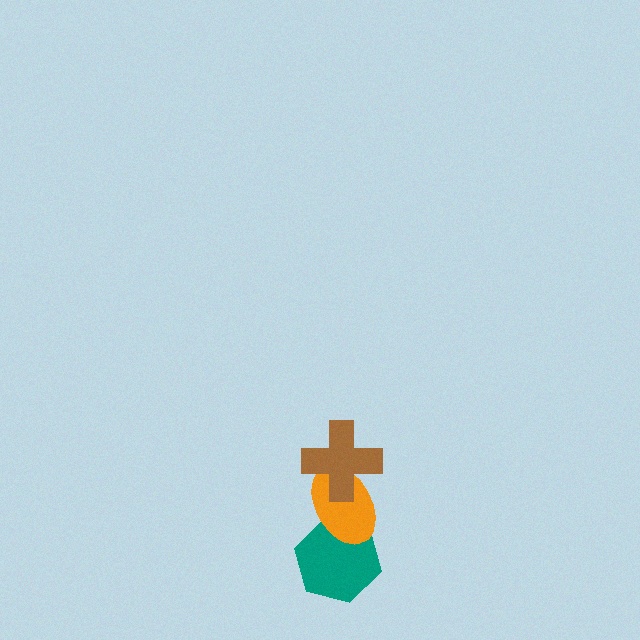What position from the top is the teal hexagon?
The teal hexagon is 3rd from the top.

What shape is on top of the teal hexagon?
The orange ellipse is on top of the teal hexagon.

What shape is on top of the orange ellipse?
The brown cross is on top of the orange ellipse.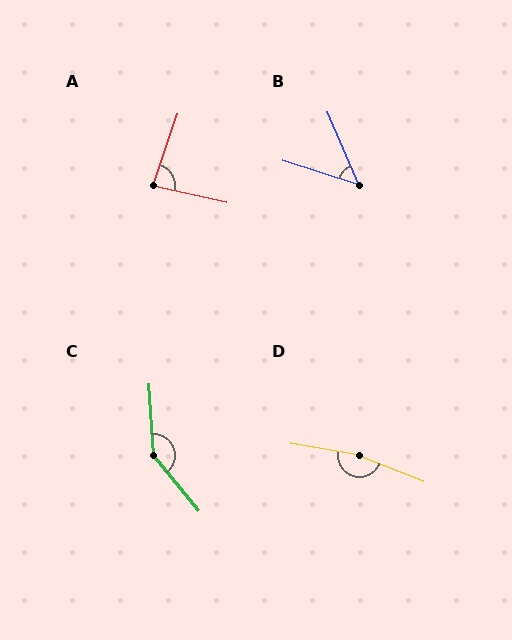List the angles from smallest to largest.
B (49°), A (84°), C (144°), D (168°).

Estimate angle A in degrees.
Approximately 84 degrees.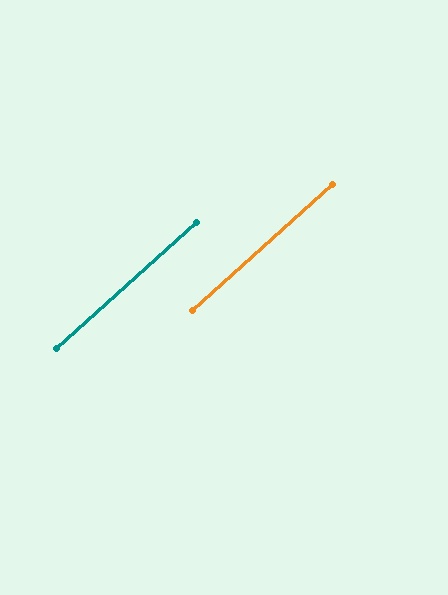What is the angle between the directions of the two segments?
Approximately 0 degrees.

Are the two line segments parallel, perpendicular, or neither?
Parallel — their directions differ by only 0.0°.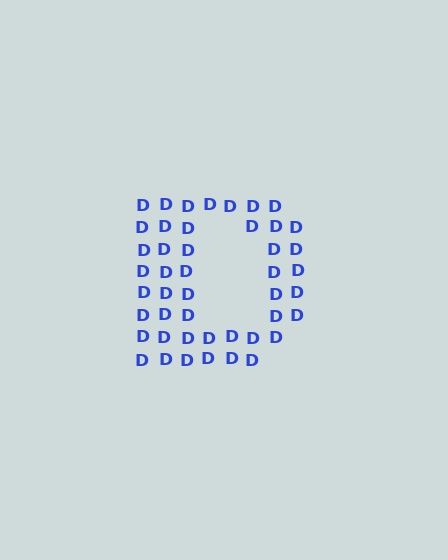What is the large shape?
The large shape is the letter D.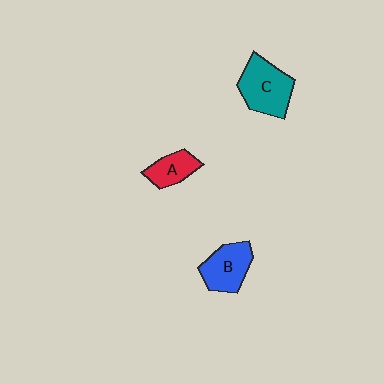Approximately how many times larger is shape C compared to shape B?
Approximately 1.2 times.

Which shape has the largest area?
Shape C (teal).